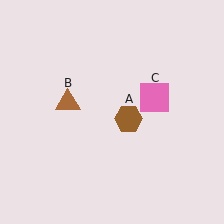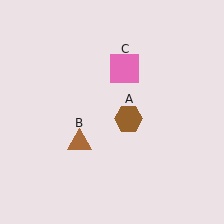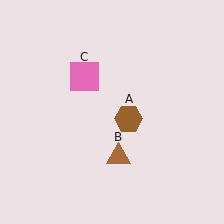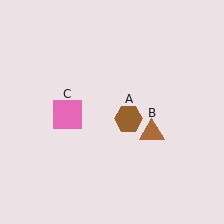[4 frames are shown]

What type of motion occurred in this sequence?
The brown triangle (object B), pink square (object C) rotated counterclockwise around the center of the scene.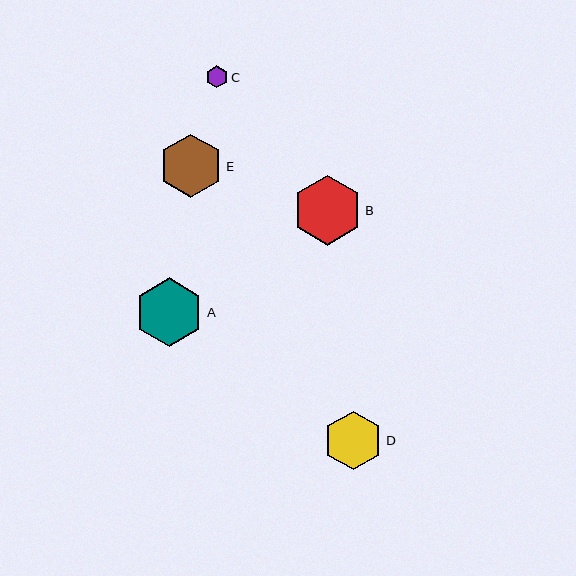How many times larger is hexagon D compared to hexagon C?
Hexagon D is approximately 2.7 times the size of hexagon C.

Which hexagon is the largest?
Hexagon B is the largest with a size of approximately 70 pixels.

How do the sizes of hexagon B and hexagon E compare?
Hexagon B and hexagon E are approximately the same size.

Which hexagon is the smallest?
Hexagon C is the smallest with a size of approximately 22 pixels.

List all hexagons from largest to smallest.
From largest to smallest: B, A, E, D, C.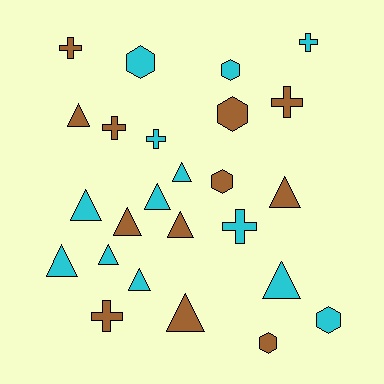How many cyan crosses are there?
There are 3 cyan crosses.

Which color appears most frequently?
Cyan, with 13 objects.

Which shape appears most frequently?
Triangle, with 12 objects.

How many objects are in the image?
There are 25 objects.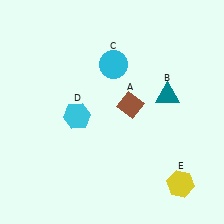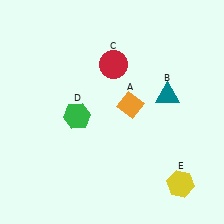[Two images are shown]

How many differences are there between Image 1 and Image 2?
There are 3 differences between the two images.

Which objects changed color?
A changed from brown to orange. C changed from cyan to red. D changed from cyan to green.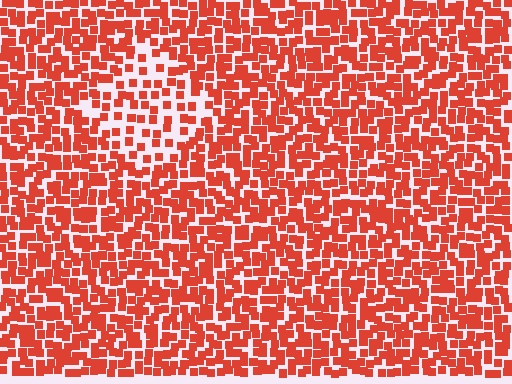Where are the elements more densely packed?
The elements are more densely packed outside the diamond boundary.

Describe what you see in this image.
The image contains small red elements arranged at two different densities. A diamond-shaped region is visible where the elements are less densely packed than the surrounding area.